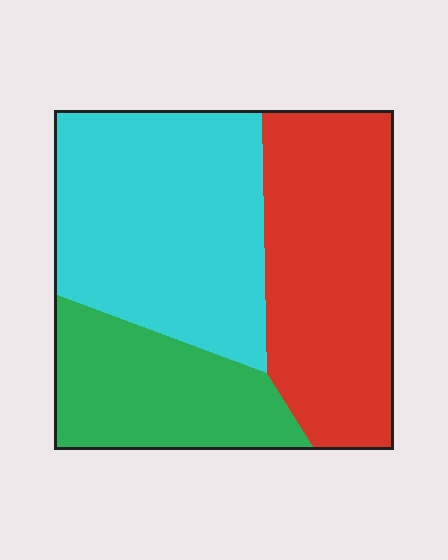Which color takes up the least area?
Green, at roughly 25%.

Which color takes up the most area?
Cyan, at roughly 40%.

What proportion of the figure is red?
Red takes up about three eighths (3/8) of the figure.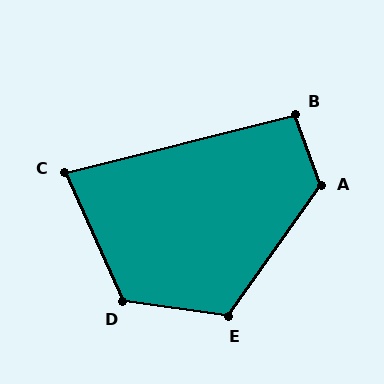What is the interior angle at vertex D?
Approximately 122 degrees (obtuse).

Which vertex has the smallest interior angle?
C, at approximately 79 degrees.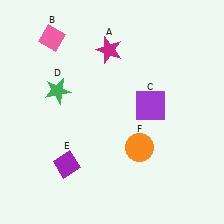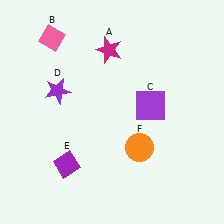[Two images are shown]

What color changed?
The star (D) changed from green in Image 1 to purple in Image 2.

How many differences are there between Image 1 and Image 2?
There is 1 difference between the two images.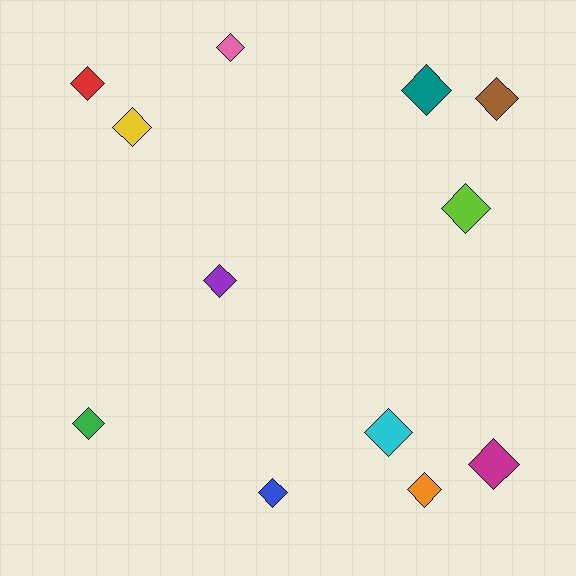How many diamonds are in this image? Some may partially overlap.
There are 12 diamonds.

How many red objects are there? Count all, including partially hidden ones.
There is 1 red object.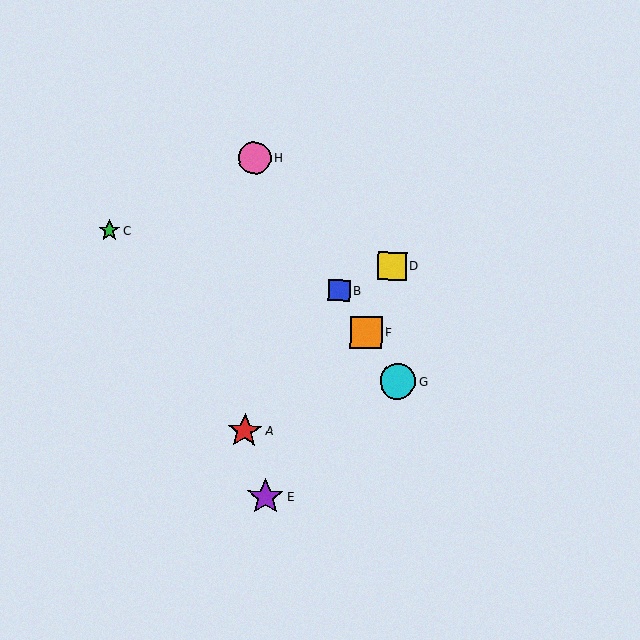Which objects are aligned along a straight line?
Objects B, F, G, H are aligned along a straight line.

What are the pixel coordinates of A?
Object A is at (245, 431).